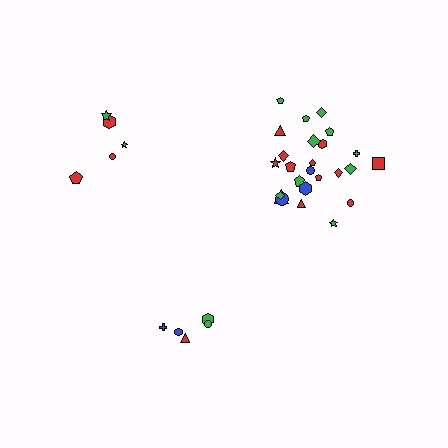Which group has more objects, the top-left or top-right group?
The top-right group.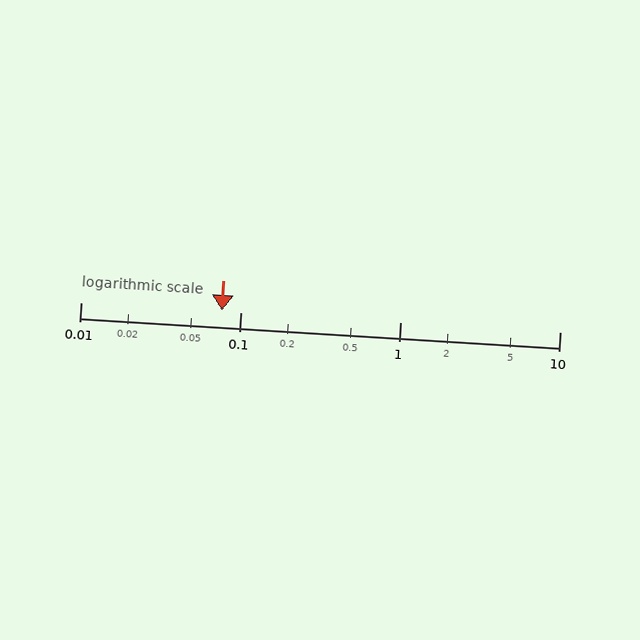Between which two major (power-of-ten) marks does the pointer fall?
The pointer is between 0.01 and 0.1.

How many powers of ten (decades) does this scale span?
The scale spans 3 decades, from 0.01 to 10.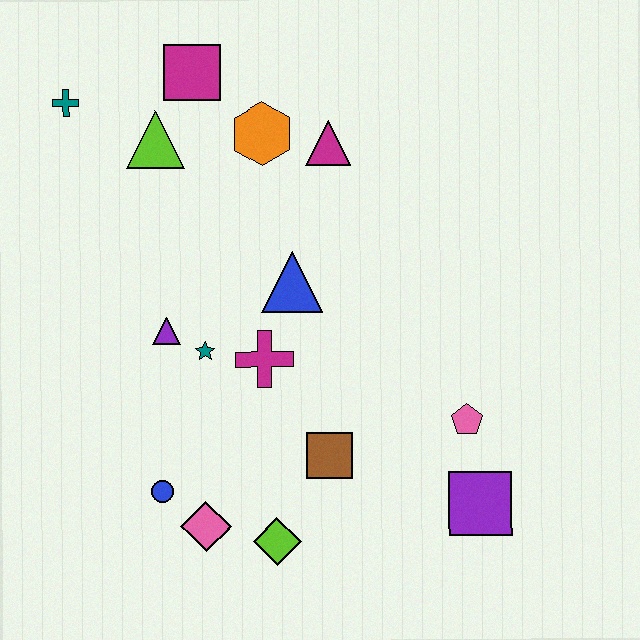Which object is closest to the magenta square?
The lime triangle is closest to the magenta square.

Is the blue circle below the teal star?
Yes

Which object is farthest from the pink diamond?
The magenta square is farthest from the pink diamond.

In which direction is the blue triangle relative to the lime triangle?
The blue triangle is below the lime triangle.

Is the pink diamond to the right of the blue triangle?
No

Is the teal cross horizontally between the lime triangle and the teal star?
No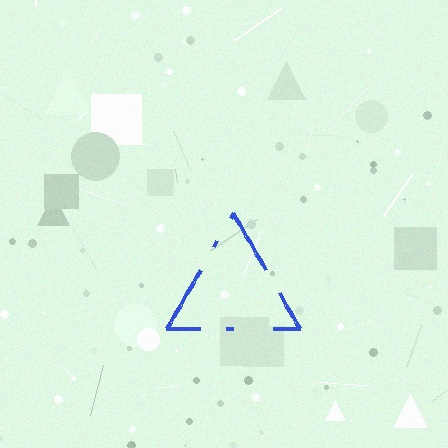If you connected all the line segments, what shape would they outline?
They would outline a triangle.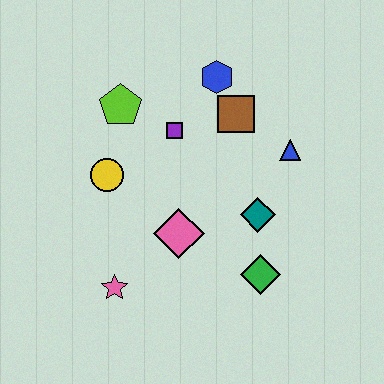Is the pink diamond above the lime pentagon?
No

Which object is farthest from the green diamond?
The lime pentagon is farthest from the green diamond.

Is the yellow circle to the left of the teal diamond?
Yes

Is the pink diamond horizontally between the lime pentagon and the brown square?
Yes